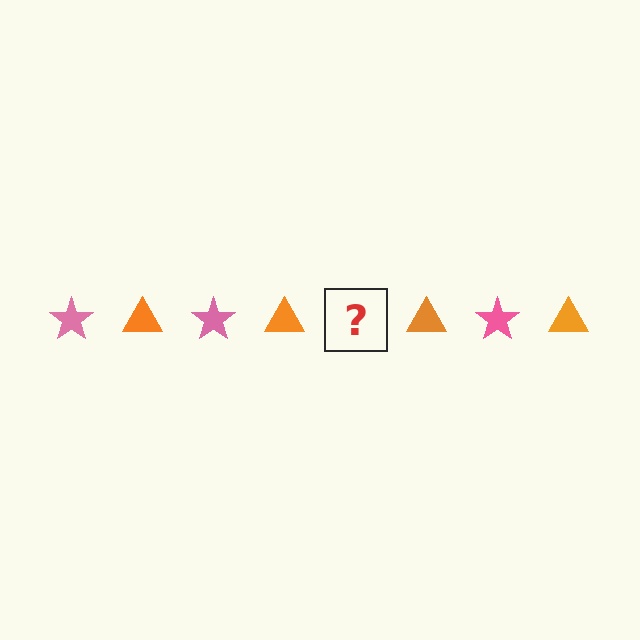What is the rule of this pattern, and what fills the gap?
The rule is that the pattern alternates between pink star and orange triangle. The gap should be filled with a pink star.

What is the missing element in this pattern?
The missing element is a pink star.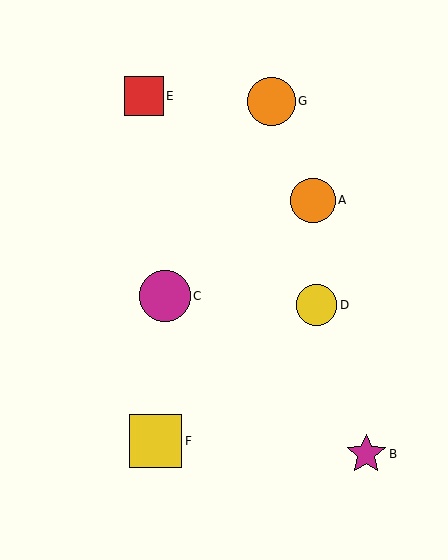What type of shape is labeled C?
Shape C is a magenta circle.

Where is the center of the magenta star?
The center of the magenta star is at (366, 454).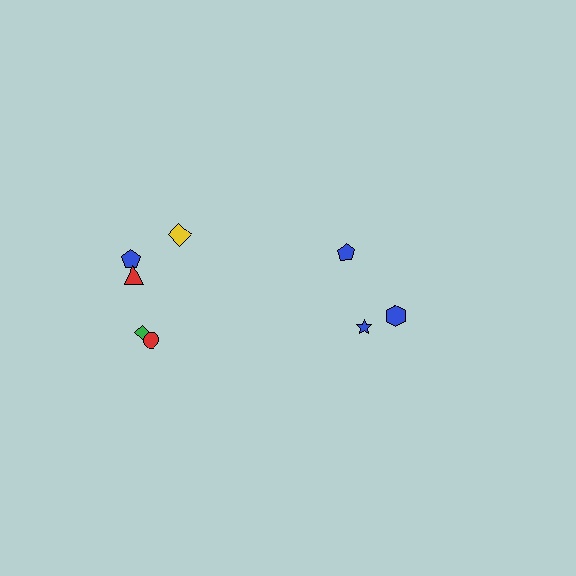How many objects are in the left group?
There are 5 objects.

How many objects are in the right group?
There are 3 objects.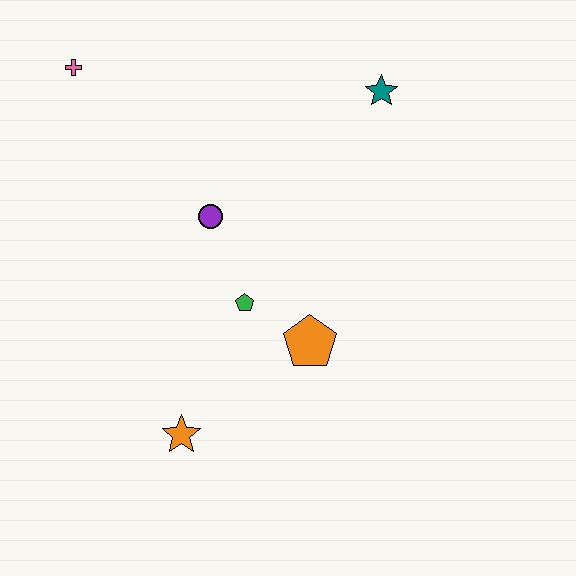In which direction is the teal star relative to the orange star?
The teal star is above the orange star.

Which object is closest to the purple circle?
The green pentagon is closest to the purple circle.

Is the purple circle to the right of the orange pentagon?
No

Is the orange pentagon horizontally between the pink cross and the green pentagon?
No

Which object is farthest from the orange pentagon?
The pink cross is farthest from the orange pentagon.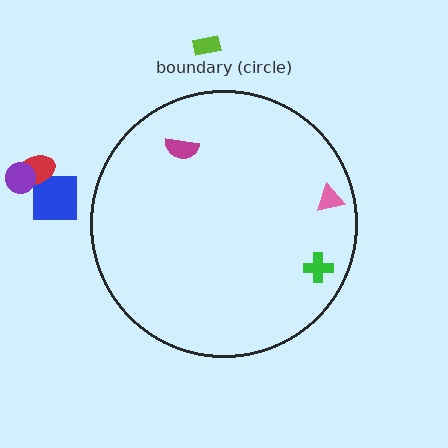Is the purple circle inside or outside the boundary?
Outside.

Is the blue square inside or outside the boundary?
Outside.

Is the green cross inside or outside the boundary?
Inside.